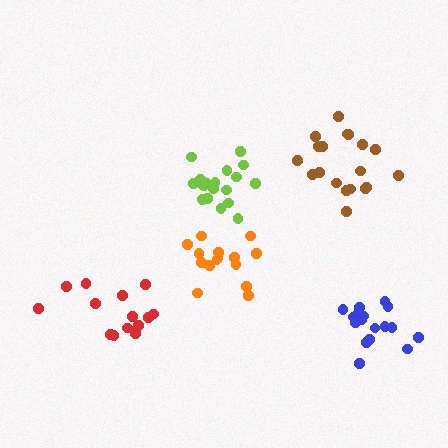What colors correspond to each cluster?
The clusters are colored: orange, blue, brown, lime, red.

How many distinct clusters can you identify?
There are 5 distinct clusters.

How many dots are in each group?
Group 1: 15 dots, Group 2: 17 dots, Group 3: 19 dots, Group 4: 18 dots, Group 5: 14 dots (83 total).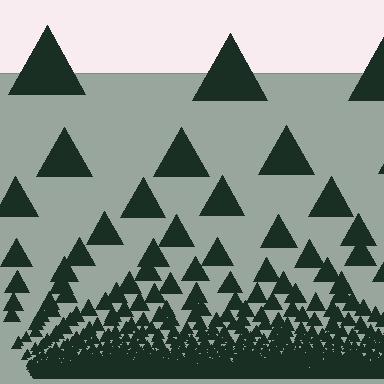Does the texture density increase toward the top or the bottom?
Density increases toward the bottom.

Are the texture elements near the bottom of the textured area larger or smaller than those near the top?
Smaller. The gradient is inverted — elements near the bottom are smaller and denser.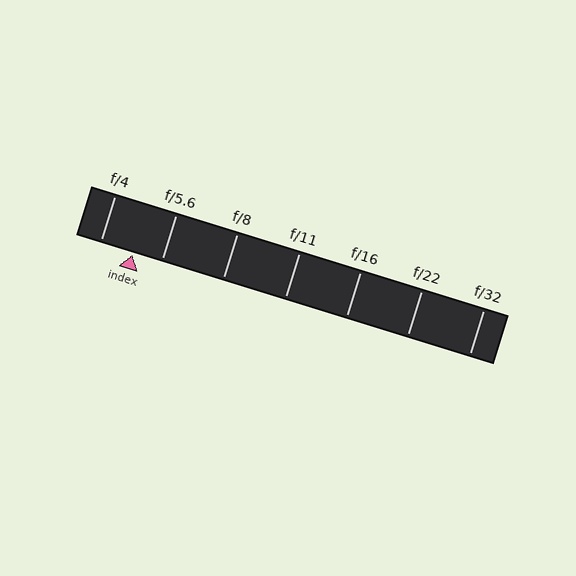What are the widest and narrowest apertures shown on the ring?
The widest aperture shown is f/4 and the narrowest is f/32.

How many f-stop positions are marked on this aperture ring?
There are 7 f-stop positions marked.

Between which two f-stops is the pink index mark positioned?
The index mark is between f/4 and f/5.6.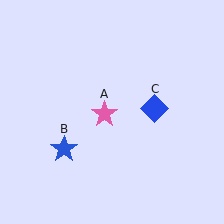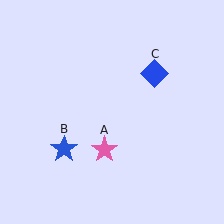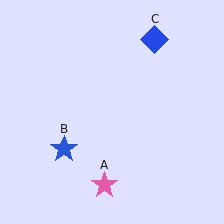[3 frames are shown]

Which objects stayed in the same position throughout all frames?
Blue star (object B) remained stationary.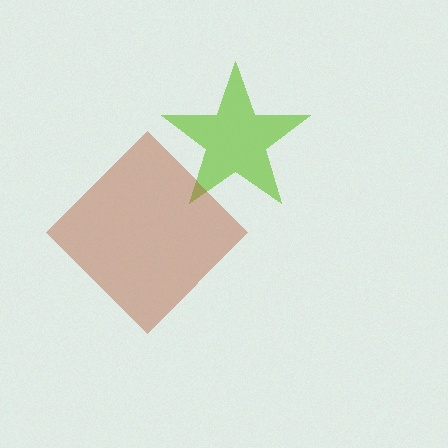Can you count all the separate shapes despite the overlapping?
Yes, there are 2 separate shapes.